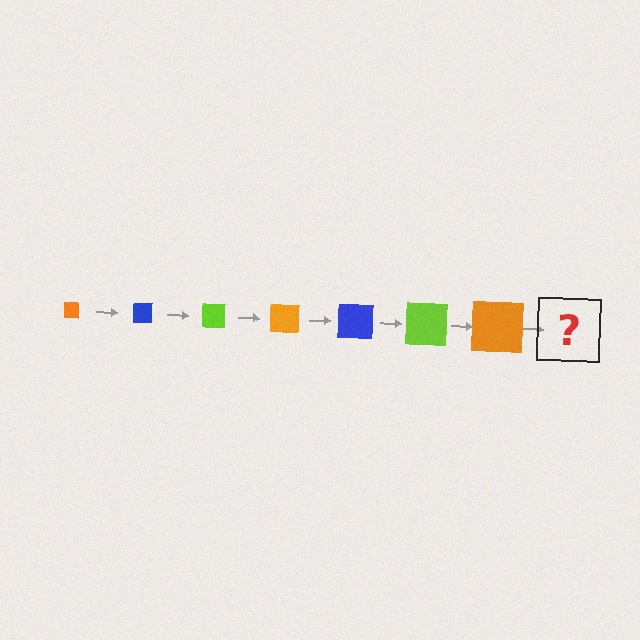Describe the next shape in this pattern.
It should be a blue square, larger than the previous one.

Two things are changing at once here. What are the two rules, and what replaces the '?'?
The two rules are that the square grows larger each step and the color cycles through orange, blue, and lime. The '?' should be a blue square, larger than the previous one.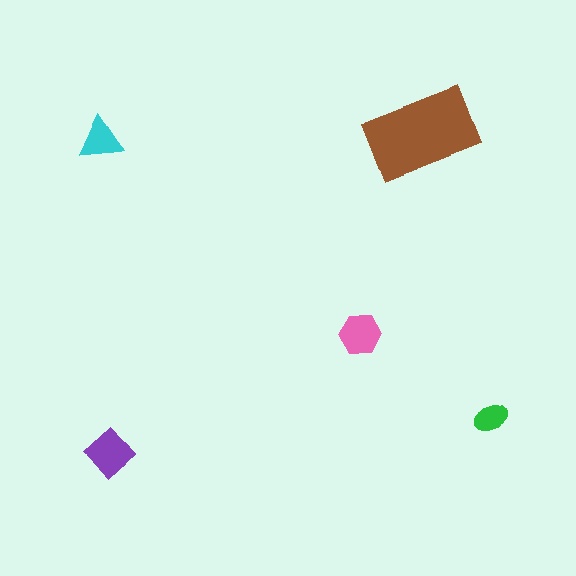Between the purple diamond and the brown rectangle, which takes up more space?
The brown rectangle.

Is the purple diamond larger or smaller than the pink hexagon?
Larger.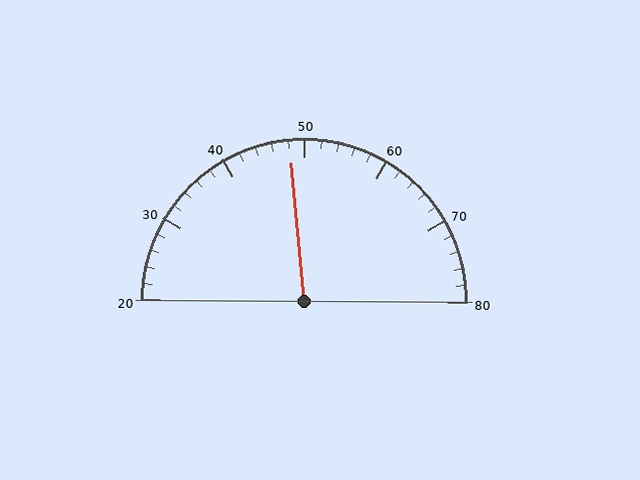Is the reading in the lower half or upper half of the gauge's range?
The reading is in the lower half of the range (20 to 80).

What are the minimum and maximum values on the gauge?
The gauge ranges from 20 to 80.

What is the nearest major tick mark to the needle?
The nearest major tick mark is 50.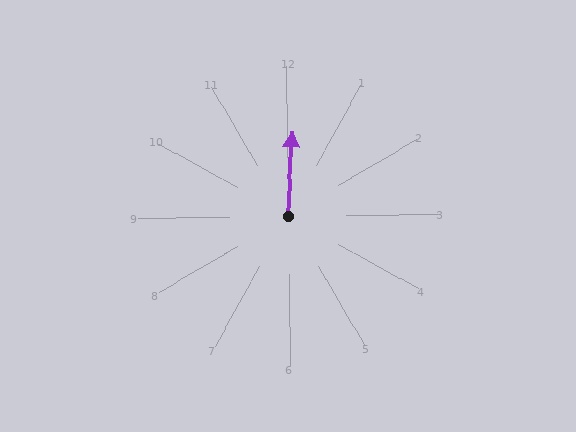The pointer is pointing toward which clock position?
Roughly 12 o'clock.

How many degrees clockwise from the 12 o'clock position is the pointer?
Approximately 4 degrees.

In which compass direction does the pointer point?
North.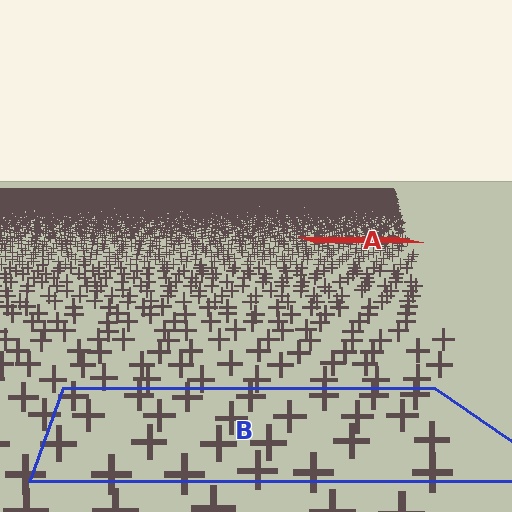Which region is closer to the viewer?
Region B is closer. The texture elements there are larger and more spread out.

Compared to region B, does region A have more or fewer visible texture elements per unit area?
Region A has more texture elements per unit area — they are packed more densely because it is farther away.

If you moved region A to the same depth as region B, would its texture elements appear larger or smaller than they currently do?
They would appear larger. At a closer depth, the same texture elements are projected at a bigger on-screen size.